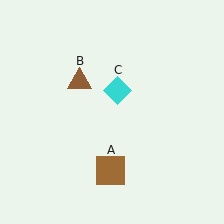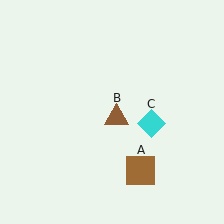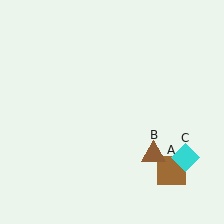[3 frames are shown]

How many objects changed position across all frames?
3 objects changed position: brown square (object A), brown triangle (object B), cyan diamond (object C).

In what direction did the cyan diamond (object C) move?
The cyan diamond (object C) moved down and to the right.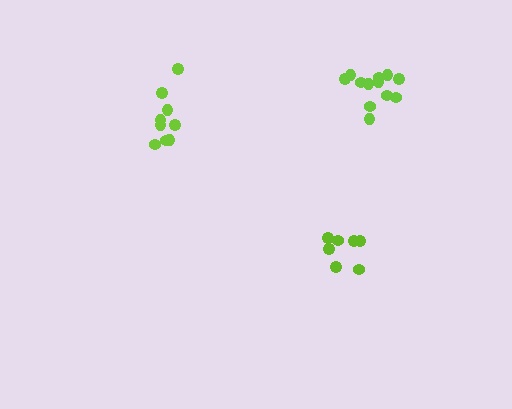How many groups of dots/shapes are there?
There are 3 groups.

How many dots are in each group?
Group 1: 12 dots, Group 2: 9 dots, Group 3: 7 dots (28 total).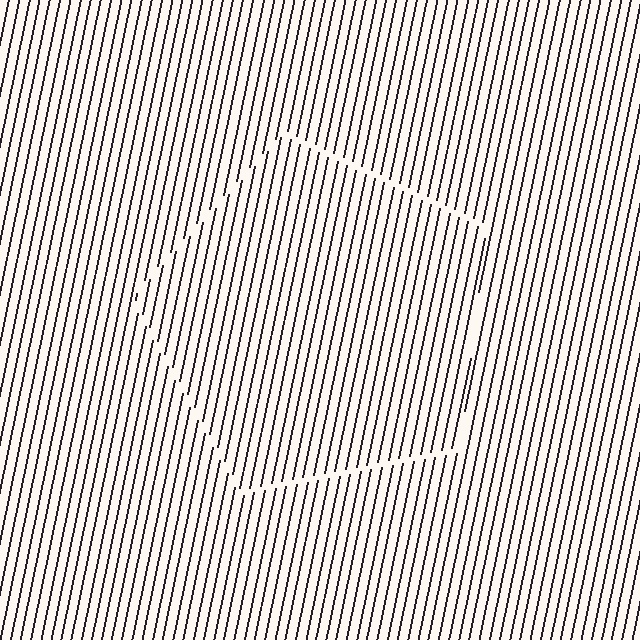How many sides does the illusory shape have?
5 sides — the line-ends trace a pentagon.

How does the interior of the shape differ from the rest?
The interior of the shape contains the same grating, shifted by half a period — the contour is defined by the phase discontinuity where line-ends from the inner and outer gratings abut.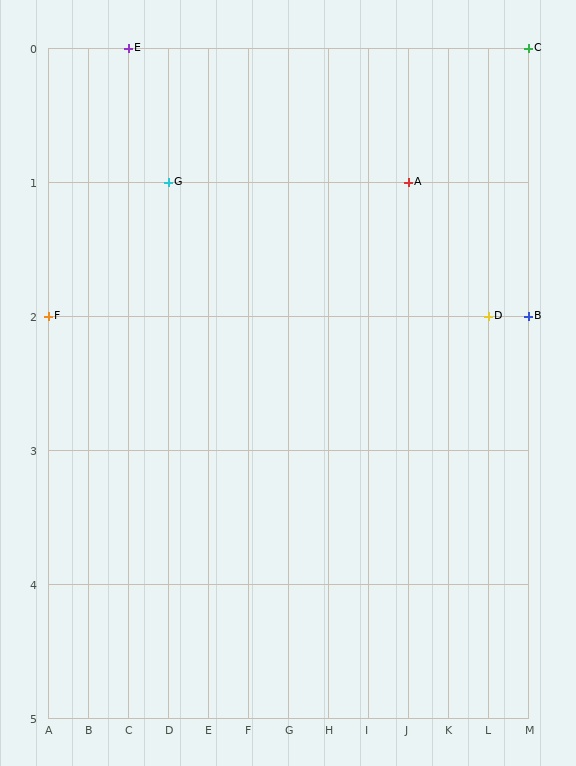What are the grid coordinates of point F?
Point F is at grid coordinates (A, 2).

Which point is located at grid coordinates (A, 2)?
Point F is at (A, 2).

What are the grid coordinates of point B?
Point B is at grid coordinates (M, 2).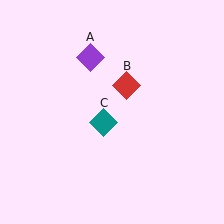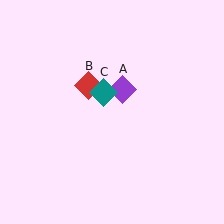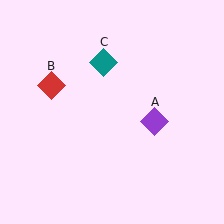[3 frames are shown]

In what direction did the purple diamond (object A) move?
The purple diamond (object A) moved down and to the right.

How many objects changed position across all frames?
3 objects changed position: purple diamond (object A), red diamond (object B), teal diamond (object C).